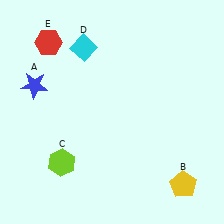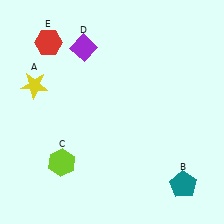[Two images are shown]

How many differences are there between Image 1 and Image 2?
There are 3 differences between the two images.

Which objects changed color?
A changed from blue to yellow. B changed from yellow to teal. D changed from cyan to purple.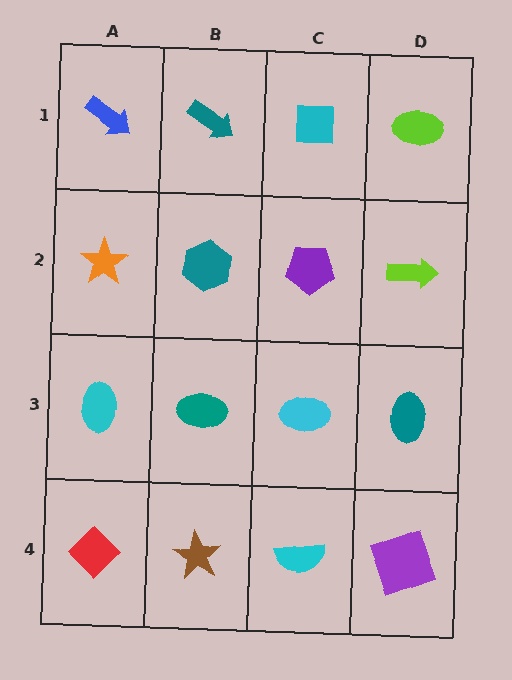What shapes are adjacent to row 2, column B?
A teal arrow (row 1, column B), a teal ellipse (row 3, column B), an orange star (row 2, column A), a purple pentagon (row 2, column C).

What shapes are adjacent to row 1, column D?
A lime arrow (row 2, column D), a cyan square (row 1, column C).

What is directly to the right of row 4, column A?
A brown star.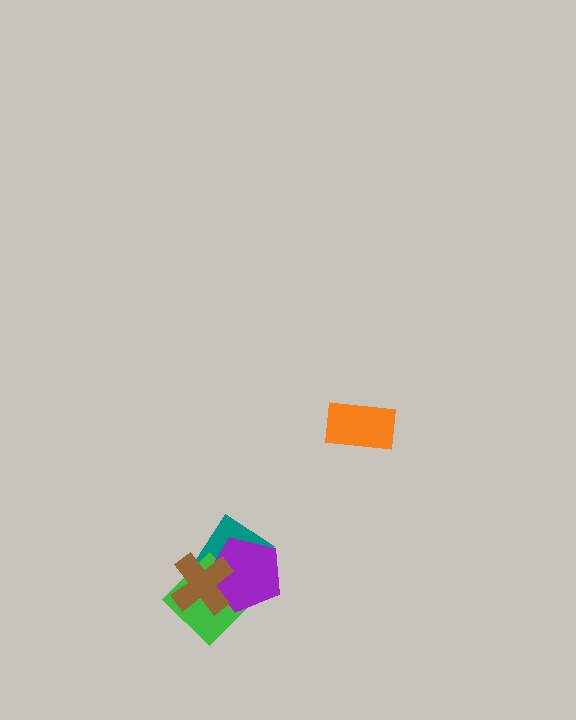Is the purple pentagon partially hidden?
Yes, it is partially covered by another shape.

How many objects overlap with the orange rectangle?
0 objects overlap with the orange rectangle.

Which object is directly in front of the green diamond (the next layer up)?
The purple pentagon is directly in front of the green diamond.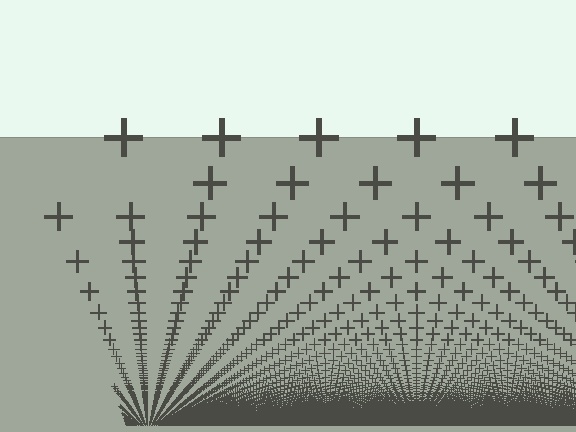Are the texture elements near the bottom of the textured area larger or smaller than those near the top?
Smaller. The gradient is inverted — elements near the bottom are smaller and denser.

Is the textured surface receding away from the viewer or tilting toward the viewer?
The surface appears to tilt toward the viewer. Texture elements get larger and sparser toward the top.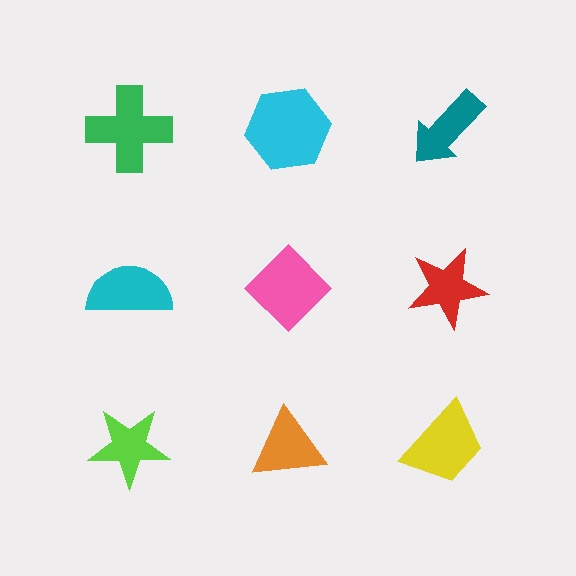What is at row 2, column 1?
A cyan semicircle.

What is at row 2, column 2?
A pink diamond.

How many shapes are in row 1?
3 shapes.